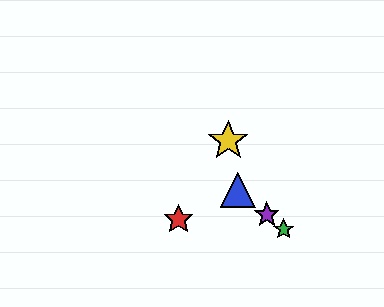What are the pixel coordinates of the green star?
The green star is at (284, 229).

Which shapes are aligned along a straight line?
The blue triangle, the green star, the purple star are aligned along a straight line.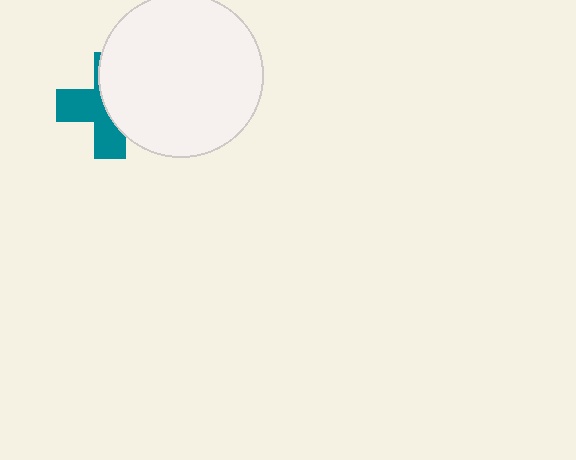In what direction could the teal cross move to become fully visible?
The teal cross could move left. That would shift it out from behind the white circle entirely.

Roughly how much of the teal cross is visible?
About half of it is visible (roughly 49%).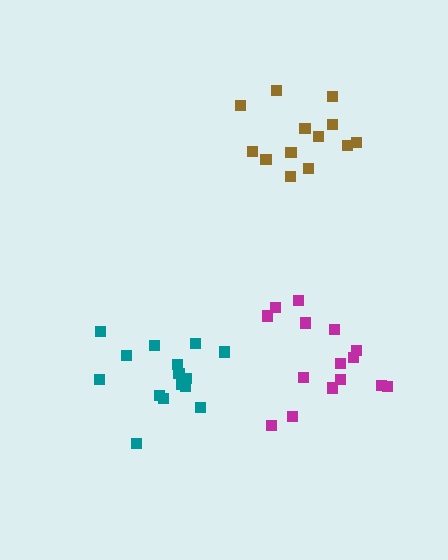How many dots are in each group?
Group 1: 15 dots, Group 2: 13 dots, Group 3: 15 dots (43 total).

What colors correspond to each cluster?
The clusters are colored: teal, brown, magenta.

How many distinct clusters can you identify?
There are 3 distinct clusters.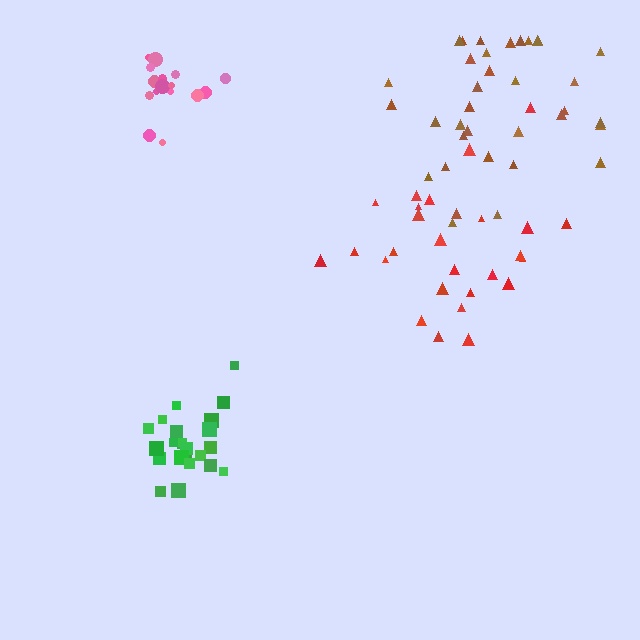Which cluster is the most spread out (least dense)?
Red.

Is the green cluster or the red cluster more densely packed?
Green.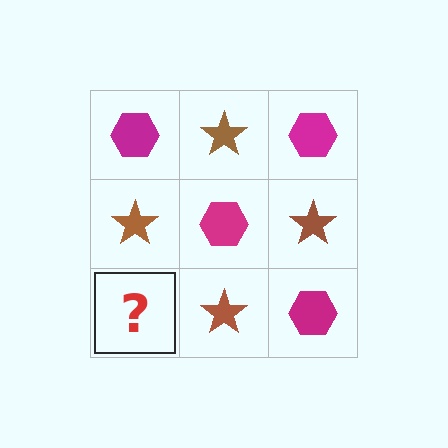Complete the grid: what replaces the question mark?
The question mark should be replaced with a magenta hexagon.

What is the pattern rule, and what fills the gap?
The rule is that it alternates magenta hexagon and brown star in a checkerboard pattern. The gap should be filled with a magenta hexagon.